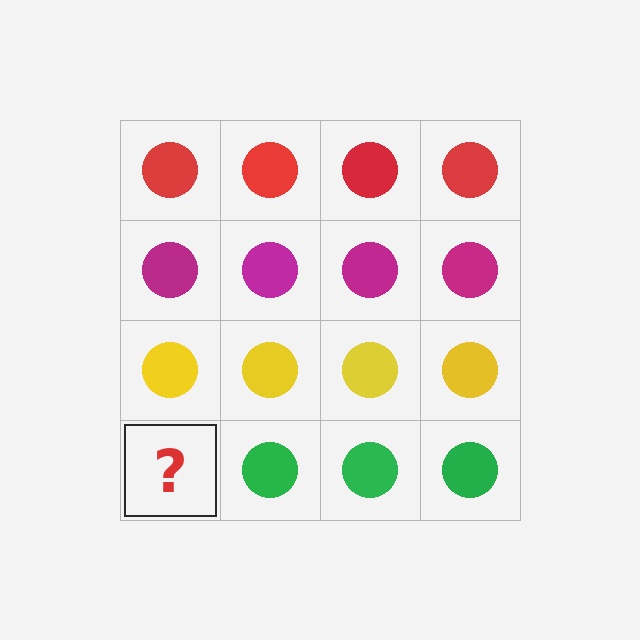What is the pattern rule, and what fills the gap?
The rule is that each row has a consistent color. The gap should be filled with a green circle.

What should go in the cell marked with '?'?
The missing cell should contain a green circle.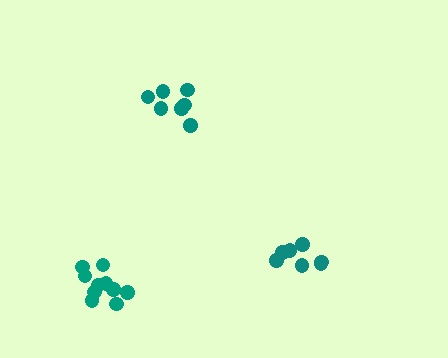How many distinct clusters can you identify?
There are 3 distinct clusters.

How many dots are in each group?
Group 1: 10 dots, Group 2: 7 dots, Group 3: 7 dots (24 total).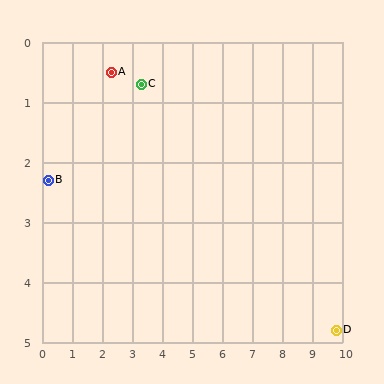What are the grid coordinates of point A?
Point A is at approximately (2.3, 0.5).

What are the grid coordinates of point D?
Point D is at approximately (9.8, 4.8).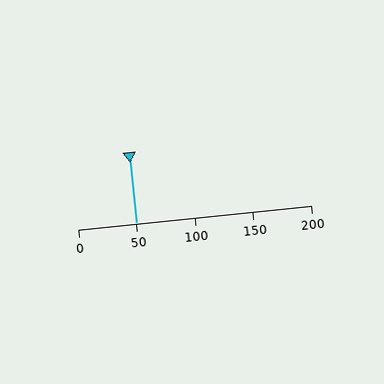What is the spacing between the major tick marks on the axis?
The major ticks are spaced 50 apart.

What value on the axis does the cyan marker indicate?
The marker indicates approximately 50.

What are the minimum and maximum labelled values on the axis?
The axis runs from 0 to 200.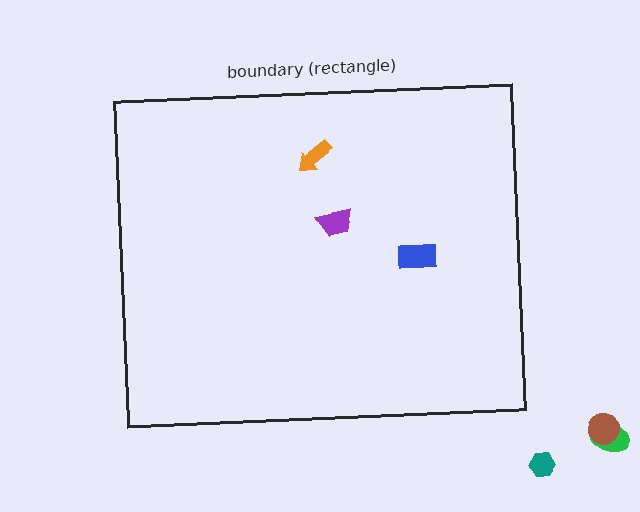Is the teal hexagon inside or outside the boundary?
Outside.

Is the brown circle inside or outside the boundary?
Outside.